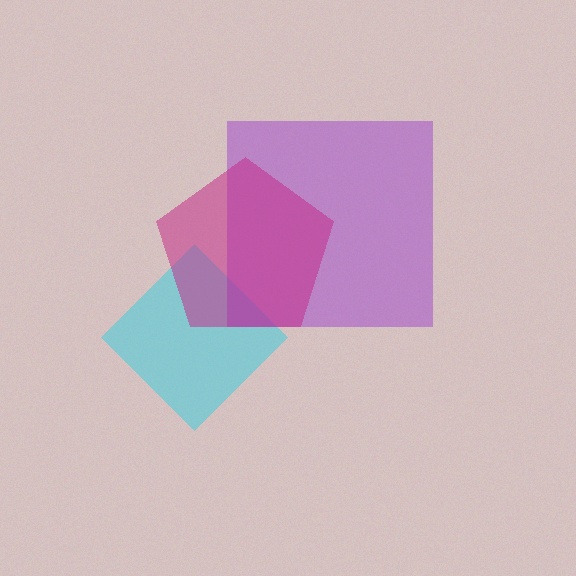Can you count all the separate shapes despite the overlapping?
Yes, there are 3 separate shapes.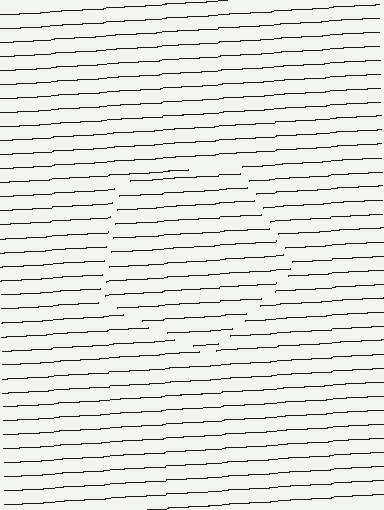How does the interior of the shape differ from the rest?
The interior of the shape contains the same grating, shifted by half a period — the contour is defined by the phase discontinuity where line-ends from the inner and outer gratings abut.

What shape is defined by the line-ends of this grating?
An illusory pentagon. The interior of the shape contains the same grating, shifted by half a period — the contour is defined by the phase discontinuity where line-ends from the inner and outer gratings abut.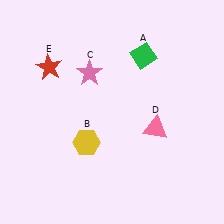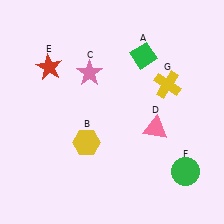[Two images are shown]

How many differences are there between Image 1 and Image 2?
There are 2 differences between the two images.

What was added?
A green circle (F), a yellow cross (G) were added in Image 2.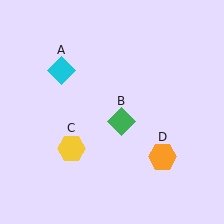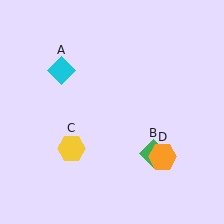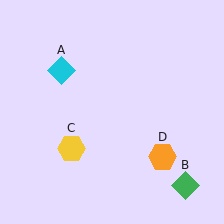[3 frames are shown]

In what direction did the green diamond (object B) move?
The green diamond (object B) moved down and to the right.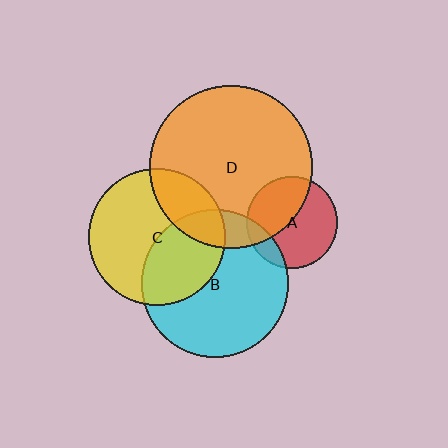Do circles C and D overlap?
Yes.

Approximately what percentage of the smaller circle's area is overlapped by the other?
Approximately 25%.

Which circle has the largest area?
Circle D (orange).